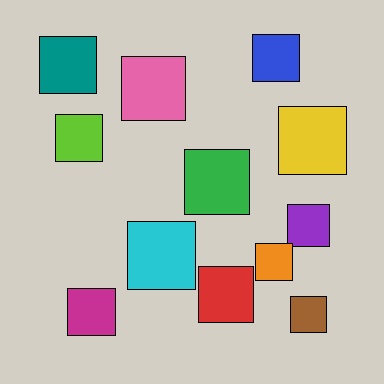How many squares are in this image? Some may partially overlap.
There are 12 squares.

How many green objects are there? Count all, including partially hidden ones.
There is 1 green object.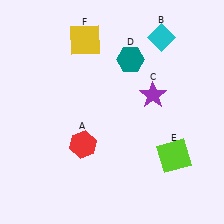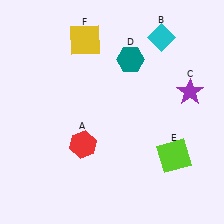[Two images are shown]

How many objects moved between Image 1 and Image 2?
1 object moved between the two images.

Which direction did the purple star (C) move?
The purple star (C) moved right.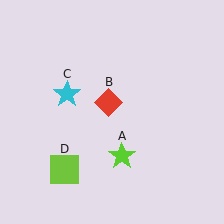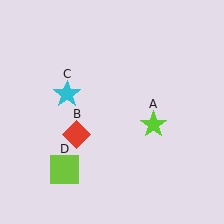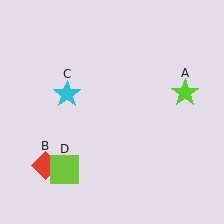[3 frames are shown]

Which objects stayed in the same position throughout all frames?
Cyan star (object C) and lime square (object D) remained stationary.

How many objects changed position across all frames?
2 objects changed position: lime star (object A), red diamond (object B).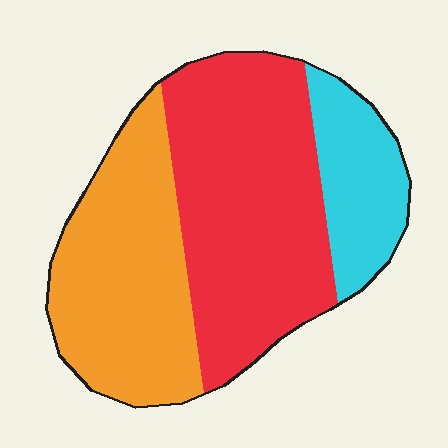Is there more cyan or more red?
Red.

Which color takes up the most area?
Red, at roughly 45%.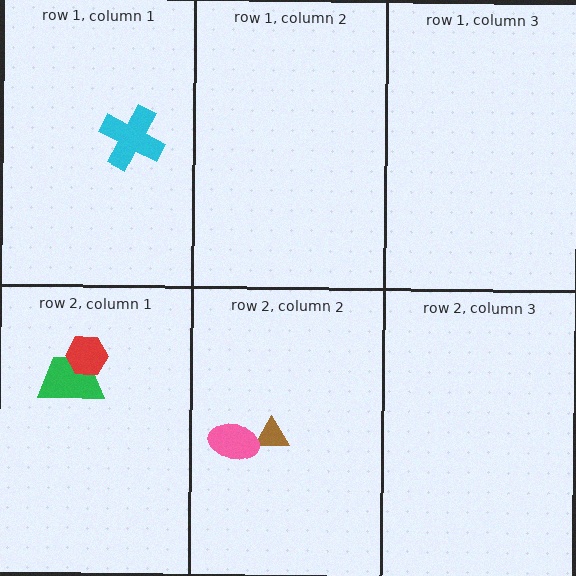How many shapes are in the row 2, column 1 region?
2.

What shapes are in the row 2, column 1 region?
The green trapezoid, the red hexagon.